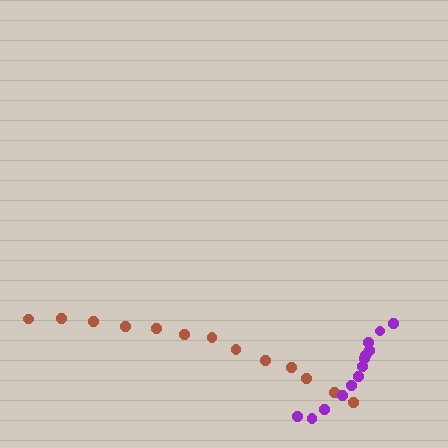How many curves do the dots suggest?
There are 2 distinct paths.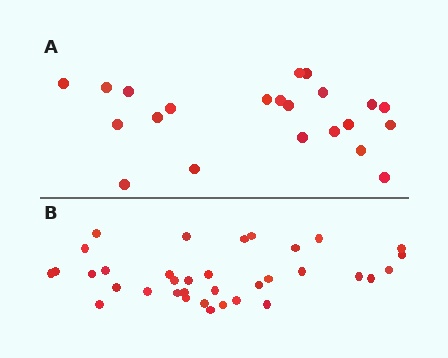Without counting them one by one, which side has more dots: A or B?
Region B (the bottom region) has more dots.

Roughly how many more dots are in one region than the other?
Region B has approximately 15 more dots than region A.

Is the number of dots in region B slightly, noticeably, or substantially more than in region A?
Region B has substantially more. The ratio is roughly 1.6 to 1.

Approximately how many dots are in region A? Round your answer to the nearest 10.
About 20 dots. (The exact count is 22, which rounds to 20.)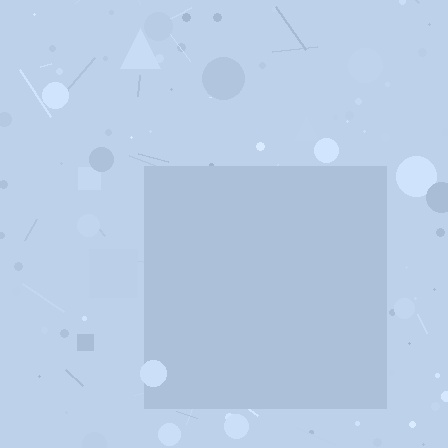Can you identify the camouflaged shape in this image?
The camouflaged shape is a square.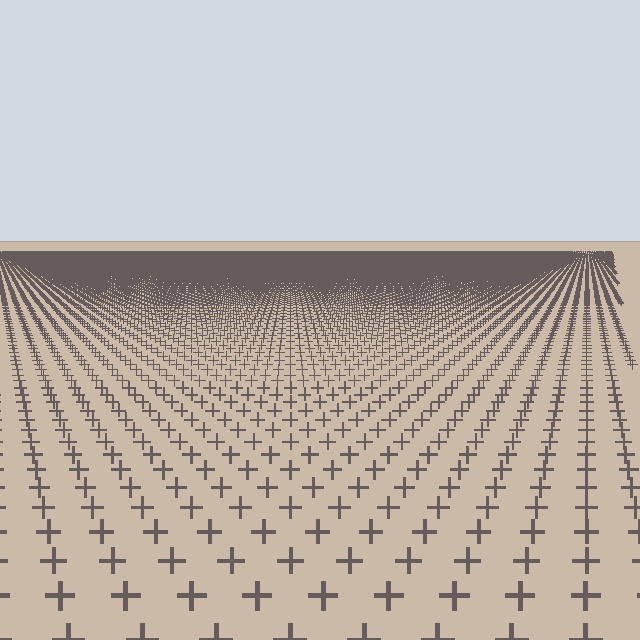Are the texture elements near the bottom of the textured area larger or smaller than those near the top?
Larger. Near the bottom, elements are closer to the viewer and appear at a bigger on-screen size.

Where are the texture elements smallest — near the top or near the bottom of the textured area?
Near the top.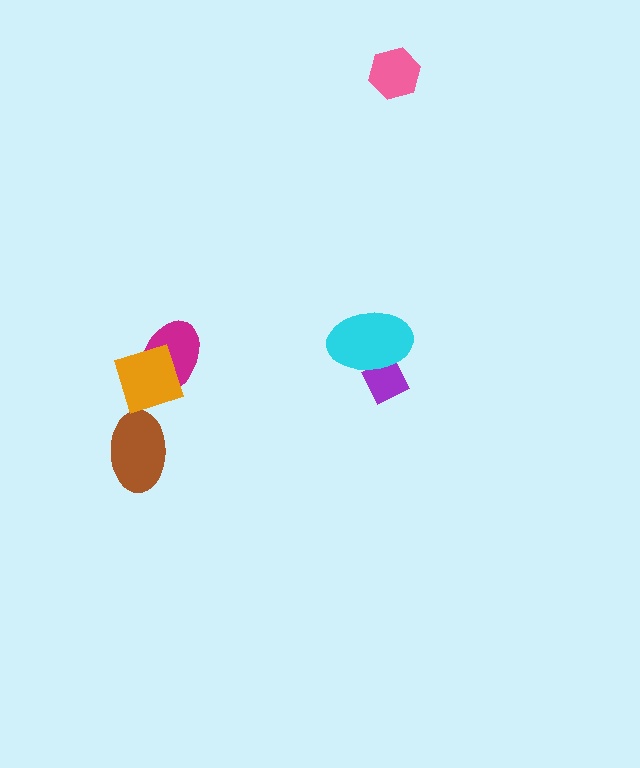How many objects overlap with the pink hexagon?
0 objects overlap with the pink hexagon.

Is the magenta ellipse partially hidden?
Yes, it is partially covered by another shape.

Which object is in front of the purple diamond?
The cyan ellipse is in front of the purple diamond.